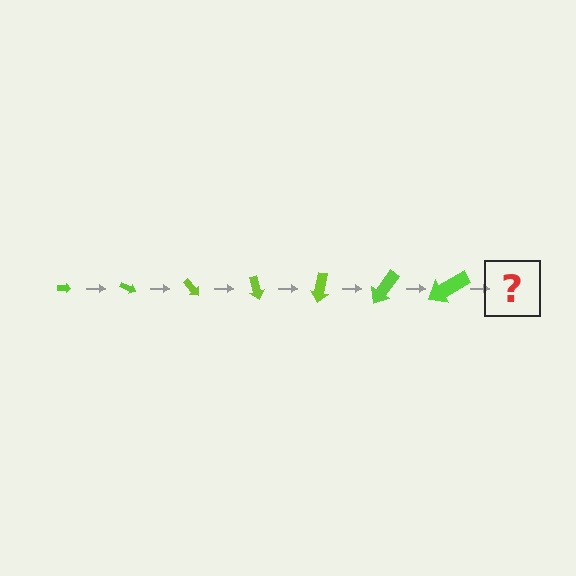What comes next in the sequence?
The next element should be an arrow, larger than the previous one and rotated 175 degrees from the start.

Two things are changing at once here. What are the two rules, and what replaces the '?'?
The two rules are that the arrow grows larger each step and it rotates 25 degrees each step. The '?' should be an arrow, larger than the previous one and rotated 175 degrees from the start.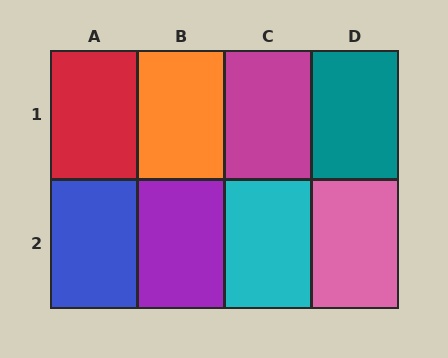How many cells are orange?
1 cell is orange.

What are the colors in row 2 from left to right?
Blue, purple, cyan, pink.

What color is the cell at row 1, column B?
Orange.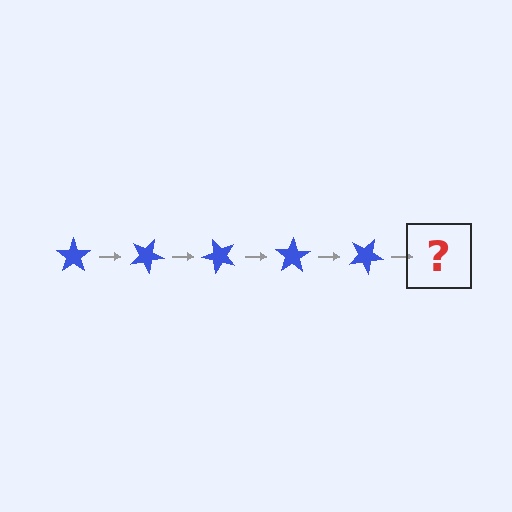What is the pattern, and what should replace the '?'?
The pattern is that the star rotates 25 degrees each step. The '?' should be a blue star rotated 125 degrees.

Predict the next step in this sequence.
The next step is a blue star rotated 125 degrees.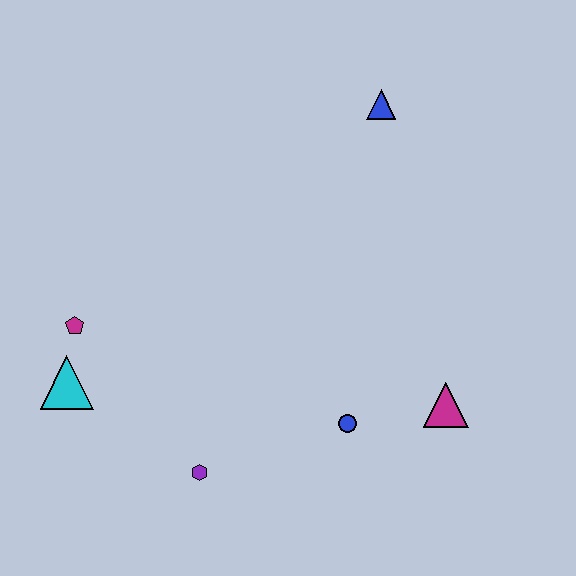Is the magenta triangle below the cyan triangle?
Yes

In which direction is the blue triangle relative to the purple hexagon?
The blue triangle is above the purple hexagon.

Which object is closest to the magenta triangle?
The blue circle is closest to the magenta triangle.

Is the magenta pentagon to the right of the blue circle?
No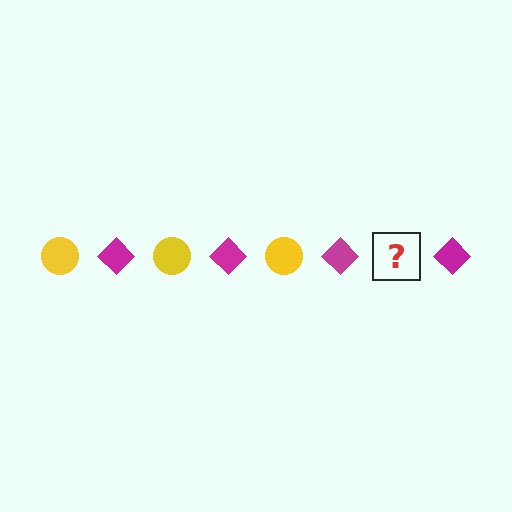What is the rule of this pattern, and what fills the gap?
The rule is that the pattern alternates between yellow circle and magenta diamond. The gap should be filled with a yellow circle.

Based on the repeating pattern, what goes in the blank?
The blank should be a yellow circle.